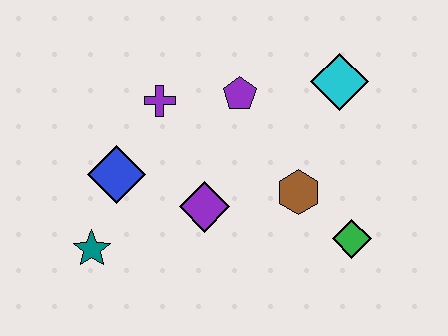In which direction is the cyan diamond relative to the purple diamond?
The cyan diamond is to the right of the purple diamond.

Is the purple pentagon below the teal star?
No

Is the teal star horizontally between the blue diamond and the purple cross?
No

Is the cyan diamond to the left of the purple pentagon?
No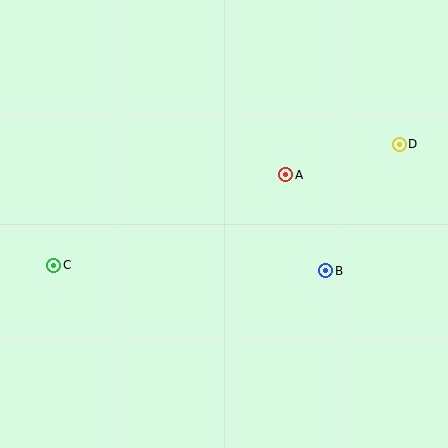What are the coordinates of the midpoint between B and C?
The midpoint between B and C is at (190, 268).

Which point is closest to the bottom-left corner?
Point C is closest to the bottom-left corner.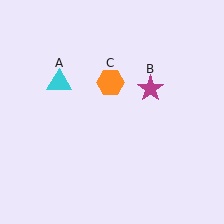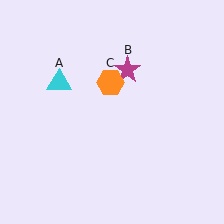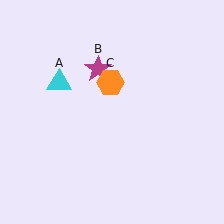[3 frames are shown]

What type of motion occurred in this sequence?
The magenta star (object B) rotated counterclockwise around the center of the scene.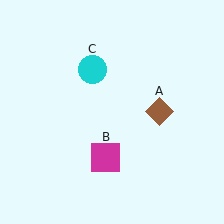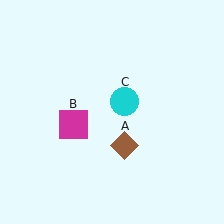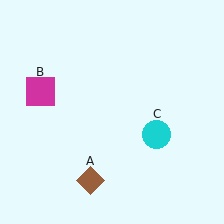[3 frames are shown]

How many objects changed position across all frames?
3 objects changed position: brown diamond (object A), magenta square (object B), cyan circle (object C).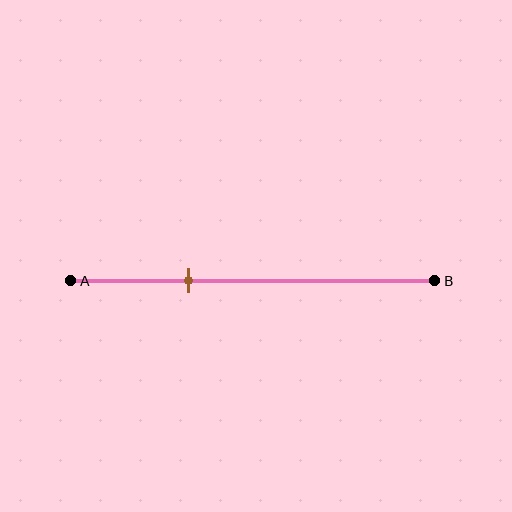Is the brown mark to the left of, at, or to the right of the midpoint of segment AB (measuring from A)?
The brown mark is to the left of the midpoint of segment AB.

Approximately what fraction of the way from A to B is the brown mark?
The brown mark is approximately 30% of the way from A to B.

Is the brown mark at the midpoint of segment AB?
No, the mark is at about 30% from A, not at the 50% midpoint.